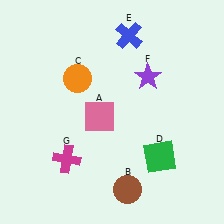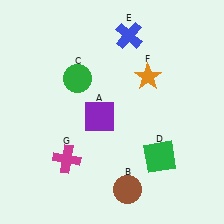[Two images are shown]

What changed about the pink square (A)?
In Image 1, A is pink. In Image 2, it changed to purple.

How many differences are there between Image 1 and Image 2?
There are 3 differences between the two images.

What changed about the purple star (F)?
In Image 1, F is purple. In Image 2, it changed to orange.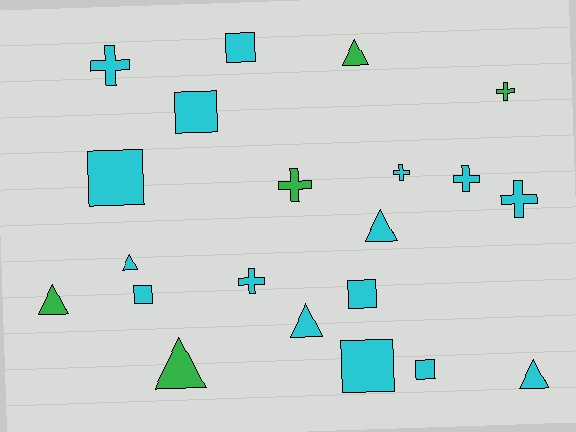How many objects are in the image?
There are 21 objects.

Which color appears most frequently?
Cyan, with 16 objects.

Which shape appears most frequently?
Square, with 7 objects.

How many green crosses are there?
There are 2 green crosses.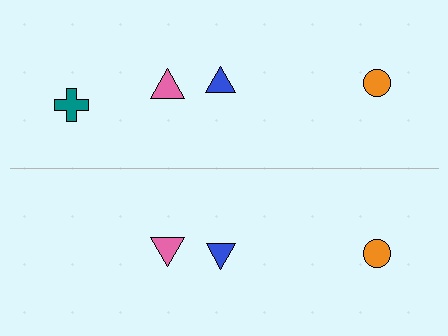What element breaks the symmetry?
A teal cross is missing from the bottom side.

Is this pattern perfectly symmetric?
No, the pattern is not perfectly symmetric. A teal cross is missing from the bottom side.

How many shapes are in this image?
There are 7 shapes in this image.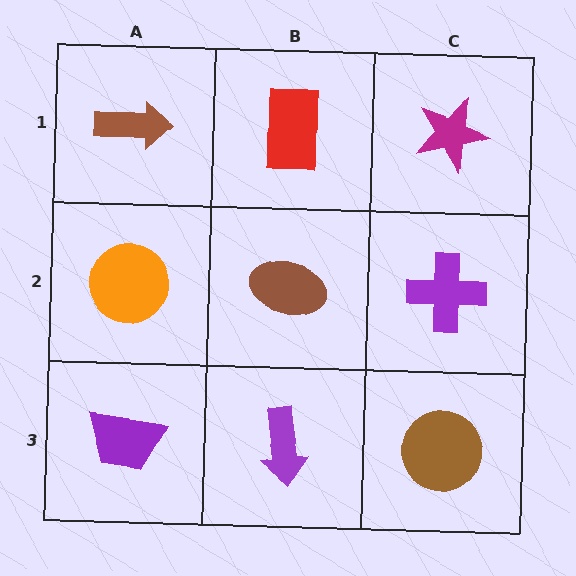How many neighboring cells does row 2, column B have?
4.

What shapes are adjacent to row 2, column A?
A brown arrow (row 1, column A), a purple trapezoid (row 3, column A), a brown ellipse (row 2, column B).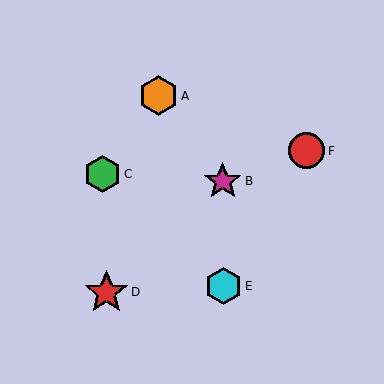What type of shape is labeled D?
Shape D is a red star.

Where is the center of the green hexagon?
The center of the green hexagon is at (103, 174).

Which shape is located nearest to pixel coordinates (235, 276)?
The cyan hexagon (labeled E) at (224, 286) is nearest to that location.